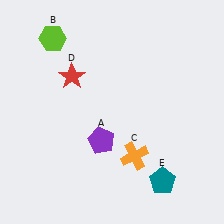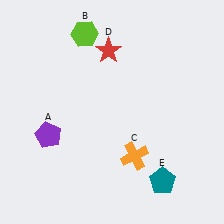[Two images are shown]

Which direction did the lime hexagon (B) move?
The lime hexagon (B) moved right.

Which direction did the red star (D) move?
The red star (D) moved right.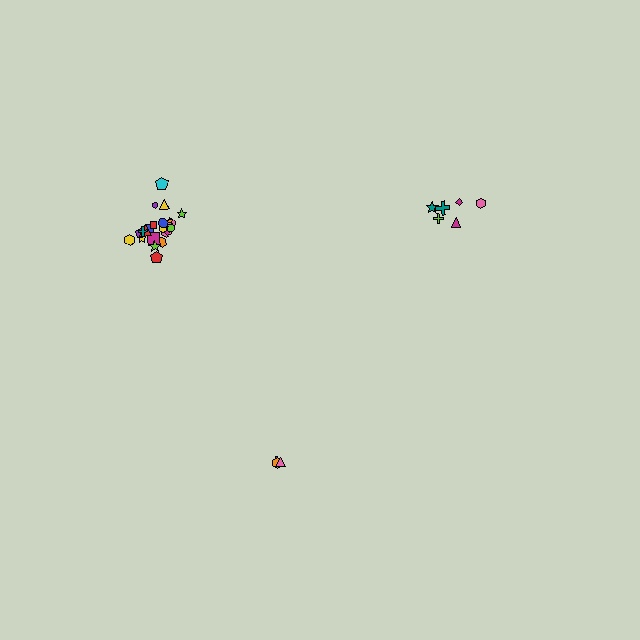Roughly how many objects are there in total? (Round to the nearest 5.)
Roughly 30 objects in total.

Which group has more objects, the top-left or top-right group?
The top-left group.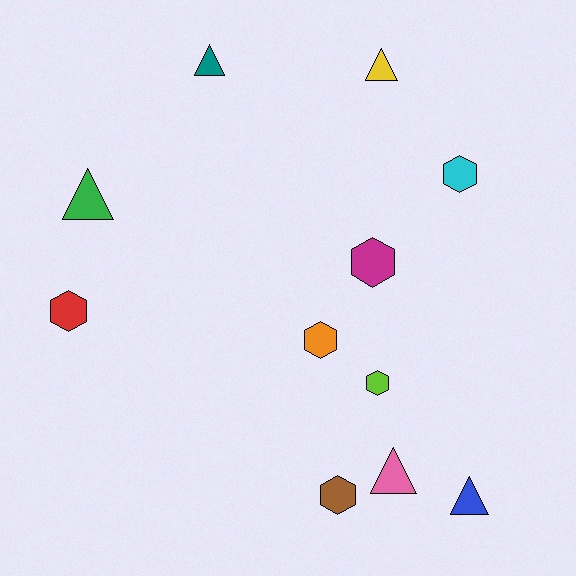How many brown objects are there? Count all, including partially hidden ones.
There is 1 brown object.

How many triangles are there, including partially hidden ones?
There are 5 triangles.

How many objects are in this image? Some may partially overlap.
There are 11 objects.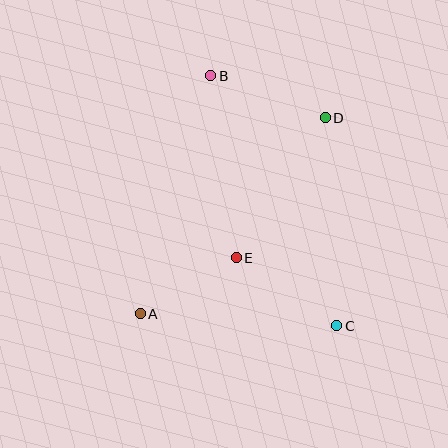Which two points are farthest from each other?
Points B and C are farthest from each other.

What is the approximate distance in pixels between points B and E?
The distance between B and E is approximately 184 pixels.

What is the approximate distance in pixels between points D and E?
The distance between D and E is approximately 166 pixels.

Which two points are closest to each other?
Points A and E are closest to each other.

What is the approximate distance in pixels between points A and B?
The distance between A and B is approximately 248 pixels.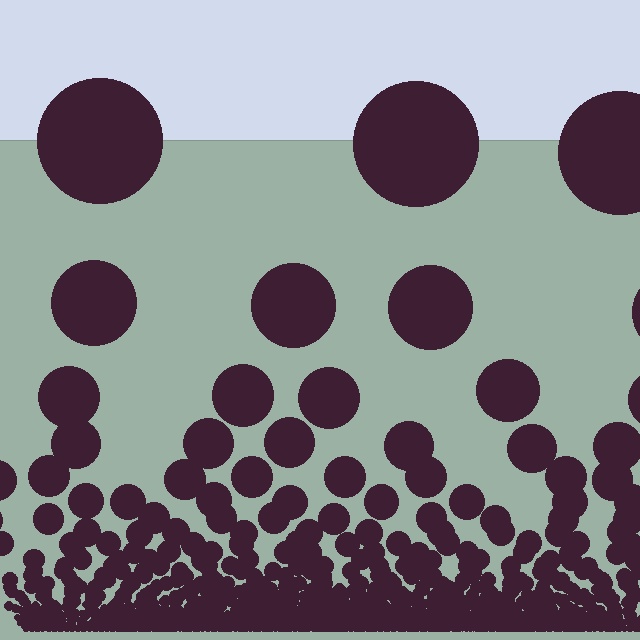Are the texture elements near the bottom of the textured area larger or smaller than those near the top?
Smaller. The gradient is inverted — elements near the bottom are smaller and denser.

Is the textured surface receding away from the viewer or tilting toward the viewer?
The surface appears to tilt toward the viewer. Texture elements get larger and sparser toward the top.